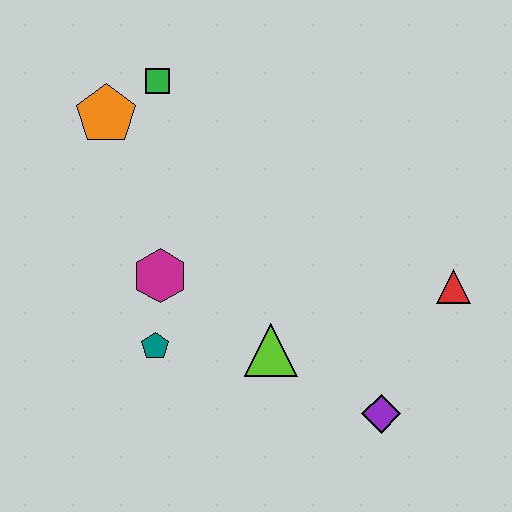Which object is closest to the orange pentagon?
The green square is closest to the orange pentagon.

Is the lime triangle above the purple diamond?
Yes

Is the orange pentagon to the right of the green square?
No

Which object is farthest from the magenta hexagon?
The red triangle is farthest from the magenta hexagon.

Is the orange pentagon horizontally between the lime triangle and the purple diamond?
No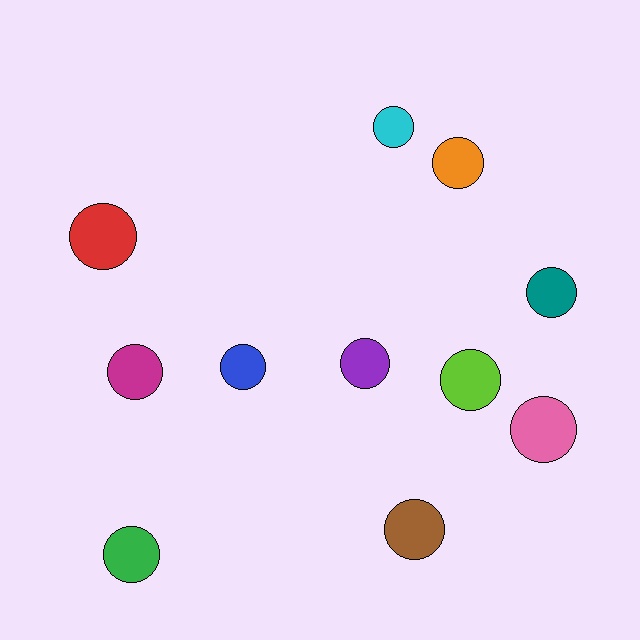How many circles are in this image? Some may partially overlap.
There are 11 circles.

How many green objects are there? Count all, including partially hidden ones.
There is 1 green object.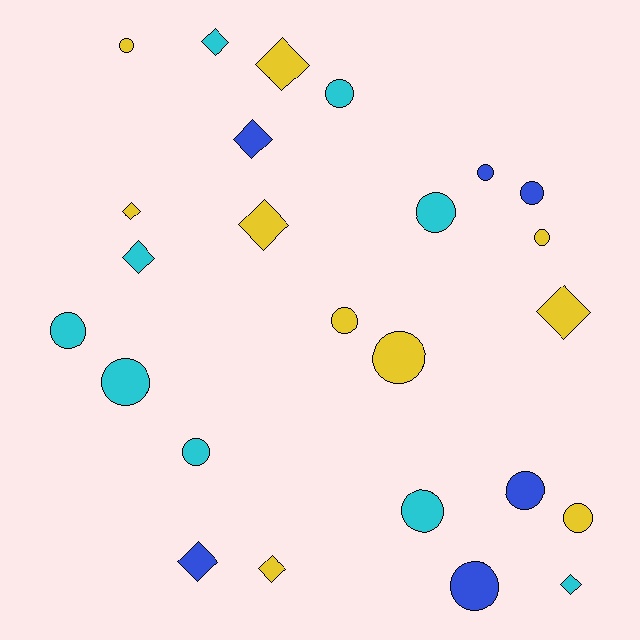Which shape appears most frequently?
Circle, with 15 objects.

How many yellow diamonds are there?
There are 5 yellow diamonds.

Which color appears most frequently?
Yellow, with 10 objects.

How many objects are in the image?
There are 25 objects.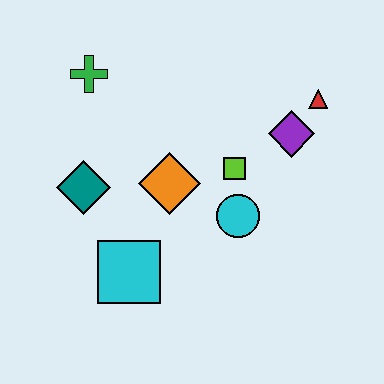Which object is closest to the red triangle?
The purple diamond is closest to the red triangle.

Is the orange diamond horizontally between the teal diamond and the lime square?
Yes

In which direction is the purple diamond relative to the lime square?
The purple diamond is to the right of the lime square.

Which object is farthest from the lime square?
The green cross is farthest from the lime square.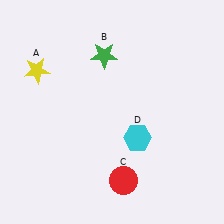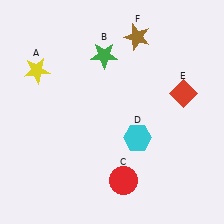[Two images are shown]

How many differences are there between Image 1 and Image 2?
There are 2 differences between the two images.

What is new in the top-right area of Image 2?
A brown star (F) was added in the top-right area of Image 2.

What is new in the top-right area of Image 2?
A red diamond (E) was added in the top-right area of Image 2.